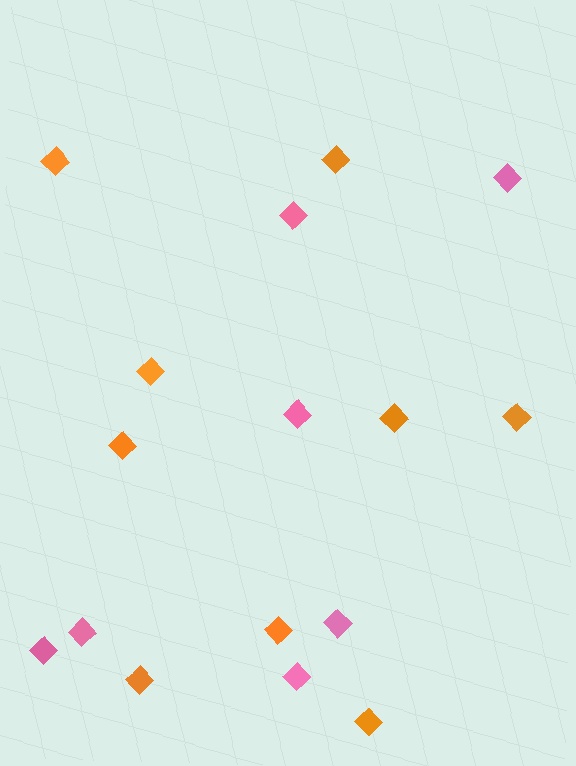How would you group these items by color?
There are 2 groups: one group of orange diamonds (9) and one group of pink diamonds (7).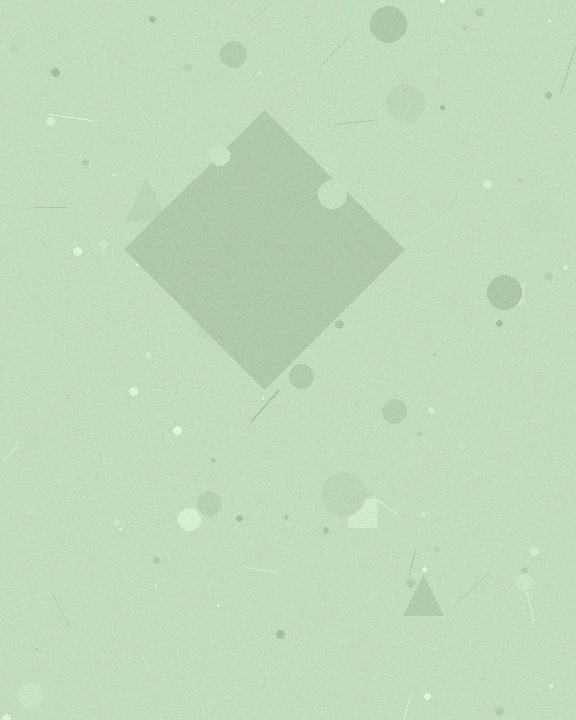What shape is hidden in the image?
A diamond is hidden in the image.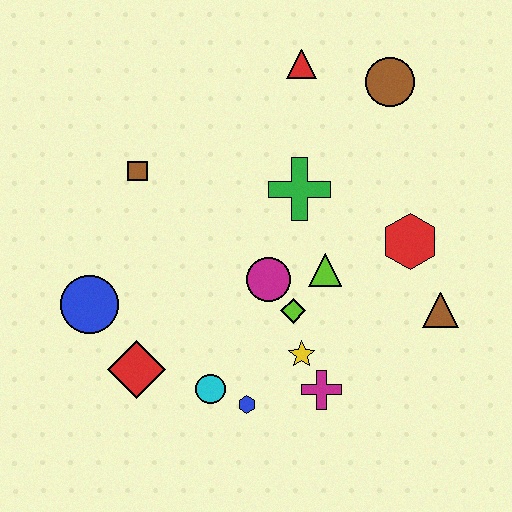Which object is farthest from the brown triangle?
The blue circle is farthest from the brown triangle.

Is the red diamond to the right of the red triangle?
No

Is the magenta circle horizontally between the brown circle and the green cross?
No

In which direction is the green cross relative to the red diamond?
The green cross is above the red diamond.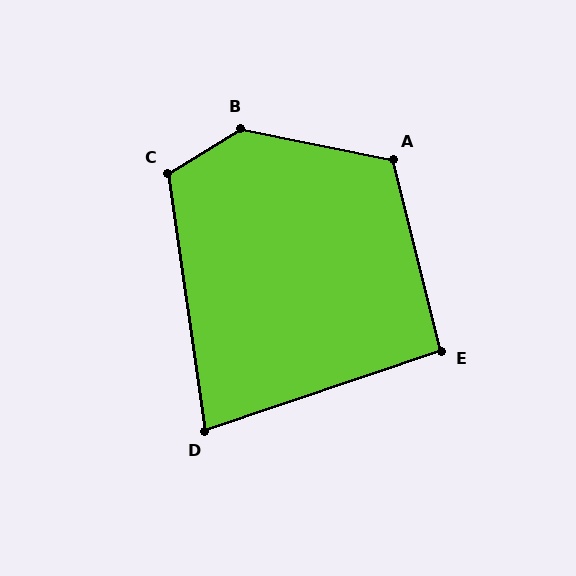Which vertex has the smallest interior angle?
D, at approximately 79 degrees.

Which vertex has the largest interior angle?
B, at approximately 137 degrees.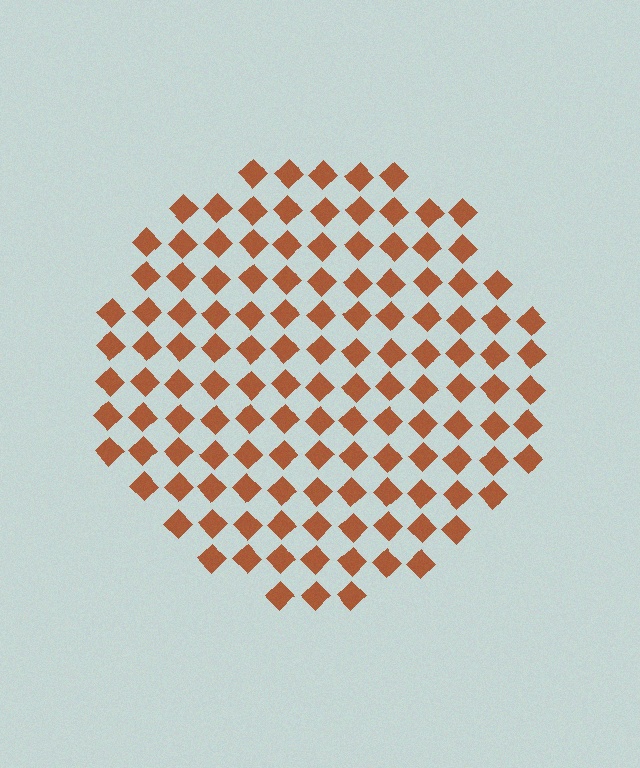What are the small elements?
The small elements are diamonds.